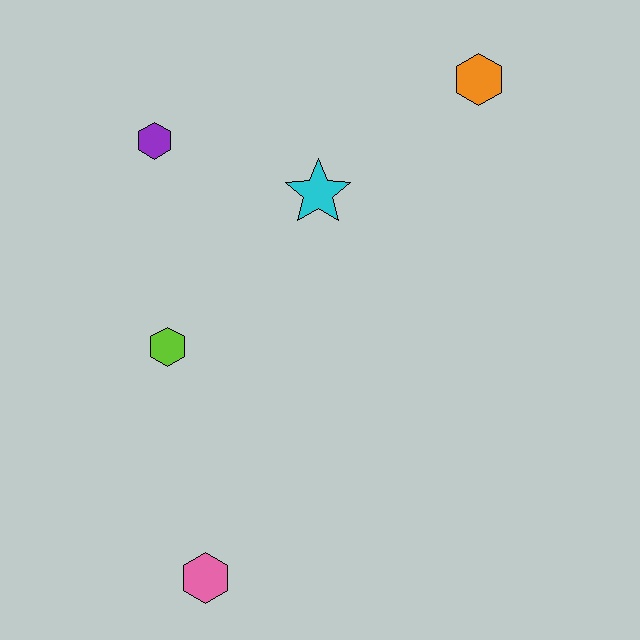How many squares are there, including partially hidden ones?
There are no squares.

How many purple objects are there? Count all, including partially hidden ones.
There is 1 purple object.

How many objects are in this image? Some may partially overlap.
There are 5 objects.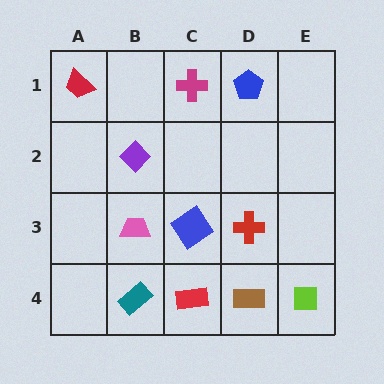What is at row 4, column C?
A red rectangle.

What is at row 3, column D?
A red cross.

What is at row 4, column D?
A brown rectangle.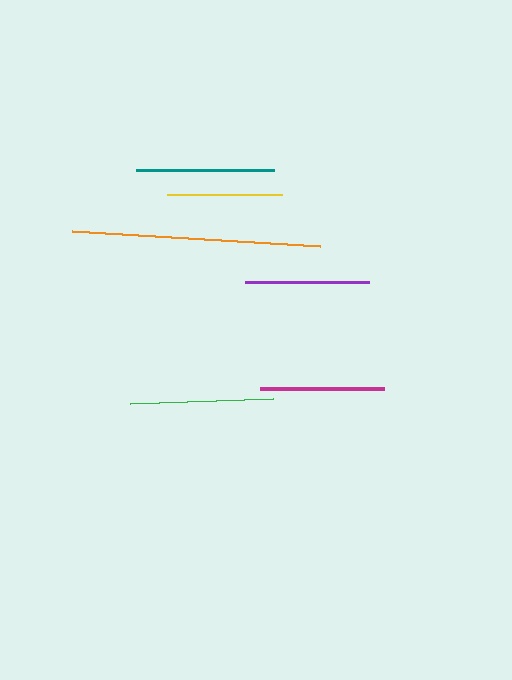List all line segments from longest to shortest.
From longest to shortest: orange, green, teal, purple, magenta, yellow.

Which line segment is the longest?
The orange line is the longest at approximately 248 pixels.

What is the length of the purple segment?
The purple segment is approximately 124 pixels long.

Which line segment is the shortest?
The yellow line is the shortest at approximately 115 pixels.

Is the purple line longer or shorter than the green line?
The green line is longer than the purple line.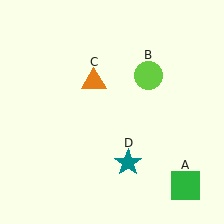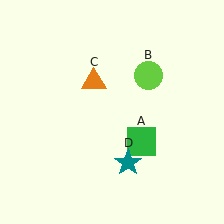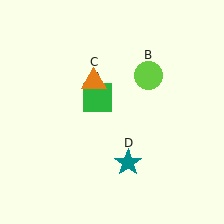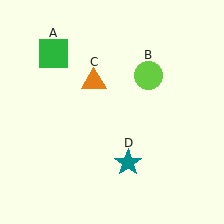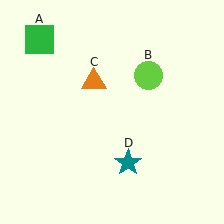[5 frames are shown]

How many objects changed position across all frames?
1 object changed position: green square (object A).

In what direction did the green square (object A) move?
The green square (object A) moved up and to the left.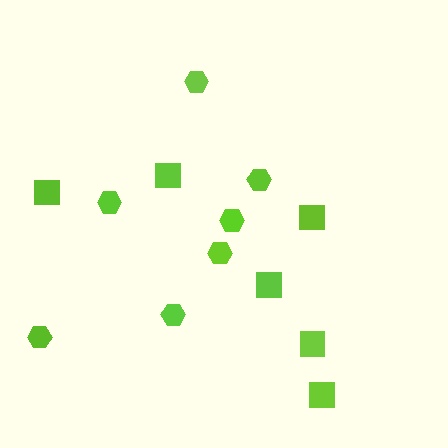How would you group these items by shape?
There are 2 groups: one group of squares (6) and one group of hexagons (7).